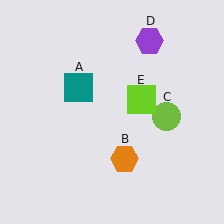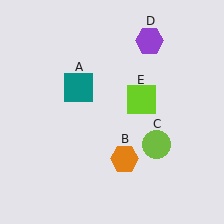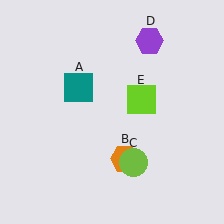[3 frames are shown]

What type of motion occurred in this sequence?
The lime circle (object C) rotated clockwise around the center of the scene.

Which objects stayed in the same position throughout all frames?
Teal square (object A) and orange hexagon (object B) and purple hexagon (object D) and lime square (object E) remained stationary.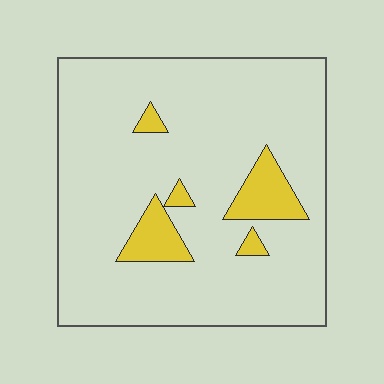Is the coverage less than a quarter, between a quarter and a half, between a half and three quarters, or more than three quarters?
Less than a quarter.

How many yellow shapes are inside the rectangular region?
5.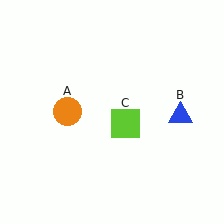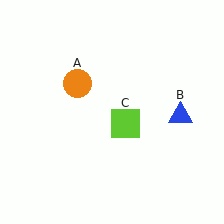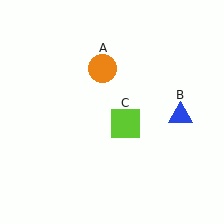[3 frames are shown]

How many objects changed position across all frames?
1 object changed position: orange circle (object A).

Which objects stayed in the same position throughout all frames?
Blue triangle (object B) and lime square (object C) remained stationary.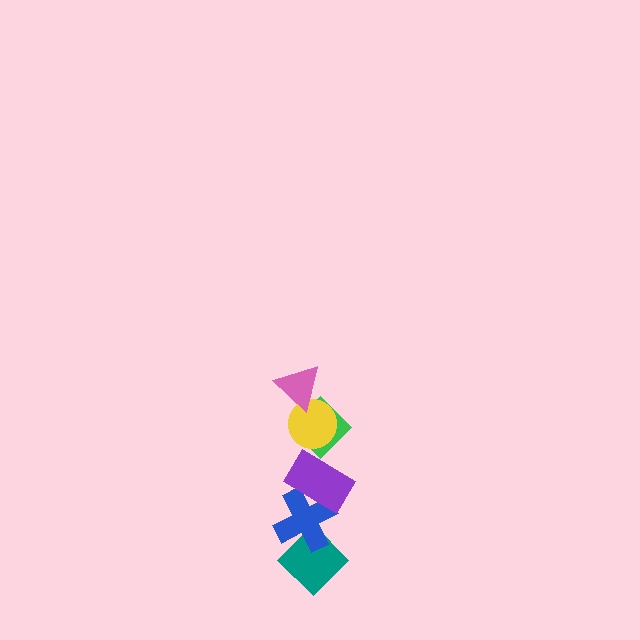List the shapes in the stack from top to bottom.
From top to bottom: the pink triangle, the yellow circle, the green diamond, the purple rectangle, the blue cross, the teal diamond.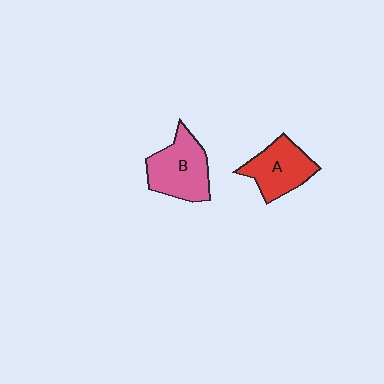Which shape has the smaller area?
Shape A (red).